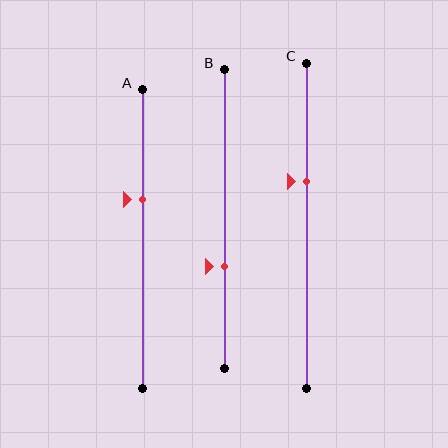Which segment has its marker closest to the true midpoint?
Segment A has its marker closest to the true midpoint.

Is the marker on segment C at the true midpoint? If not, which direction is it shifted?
No, the marker on segment C is shifted upward by about 14% of the segment length.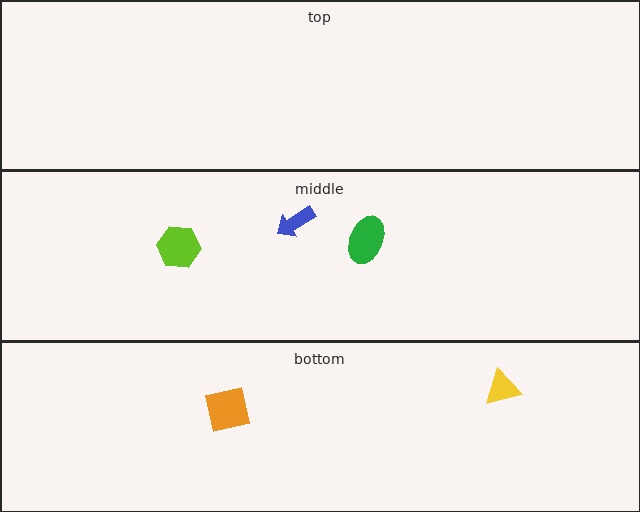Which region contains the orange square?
The bottom region.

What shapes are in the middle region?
The green ellipse, the lime hexagon, the blue arrow.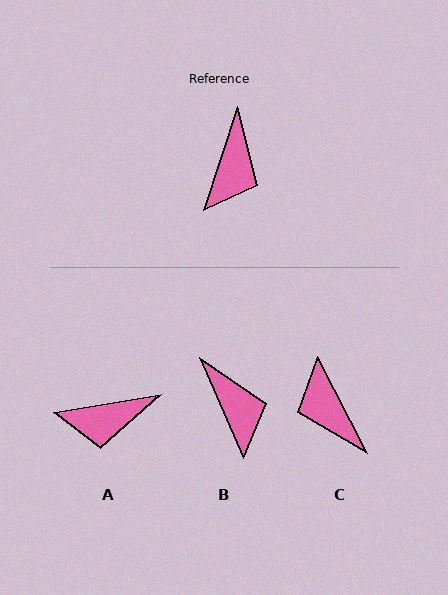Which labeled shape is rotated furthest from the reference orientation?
C, about 134 degrees away.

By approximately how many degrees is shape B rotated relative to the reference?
Approximately 42 degrees counter-clockwise.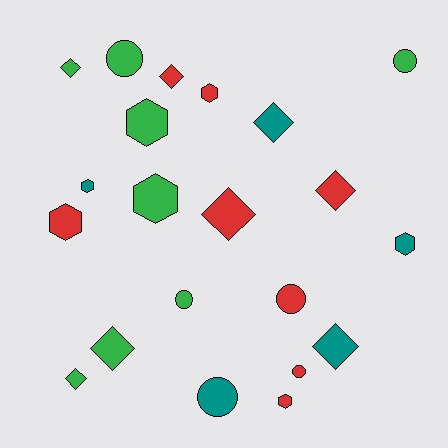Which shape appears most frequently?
Diamond, with 8 objects.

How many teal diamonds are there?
There are 2 teal diamonds.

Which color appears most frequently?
Green, with 8 objects.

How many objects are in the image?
There are 21 objects.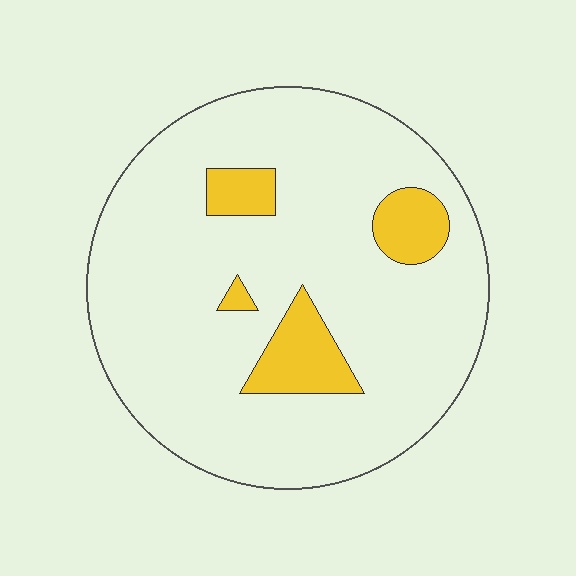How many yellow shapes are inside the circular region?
4.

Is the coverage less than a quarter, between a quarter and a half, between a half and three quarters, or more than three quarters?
Less than a quarter.